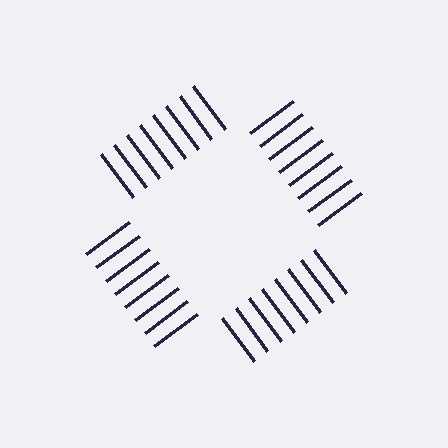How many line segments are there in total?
32 — 8 along each of the 4 edges.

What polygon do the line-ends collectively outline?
An illusory square — the line segments terminate on its edges but no continuous stroke is drawn.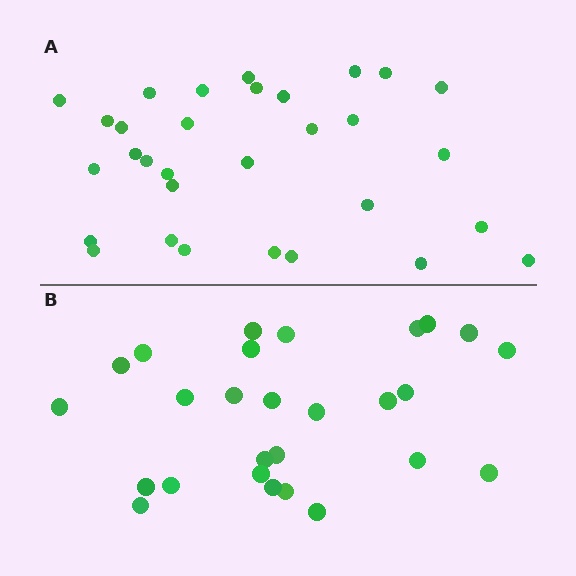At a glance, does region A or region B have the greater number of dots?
Region A (the top region) has more dots.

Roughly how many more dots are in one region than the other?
Region A has about 4 more dots than region B.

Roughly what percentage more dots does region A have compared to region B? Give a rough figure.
About 15% more.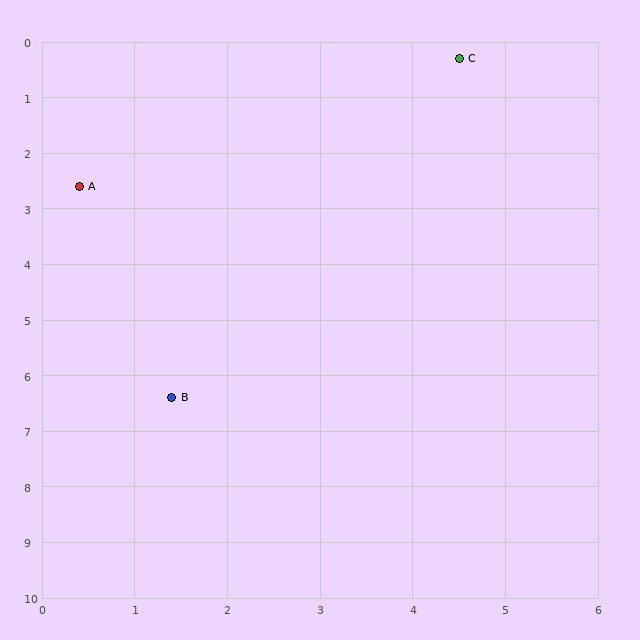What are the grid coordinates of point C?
Point C is at approximately (4.5, 0.3).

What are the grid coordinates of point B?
Point B is at approximately (1.4, 6.4).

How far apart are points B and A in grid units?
Points B and A are about 3.9 grid units apart.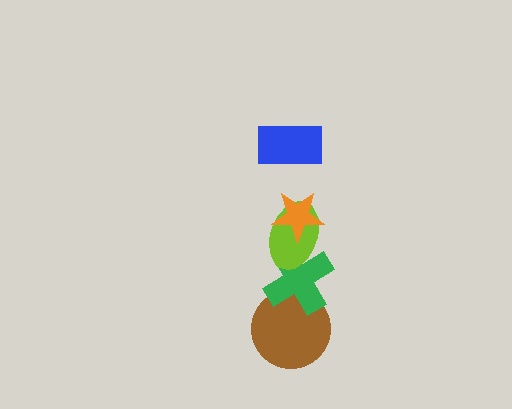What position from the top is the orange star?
The orange star is 2nd from the top.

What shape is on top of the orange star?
The blue rectangle is on top of the orange star.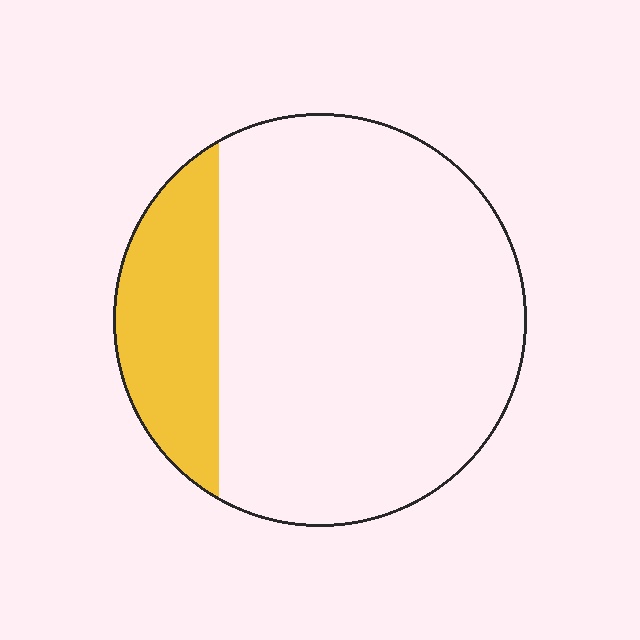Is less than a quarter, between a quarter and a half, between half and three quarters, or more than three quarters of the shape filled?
Less than a quarter.